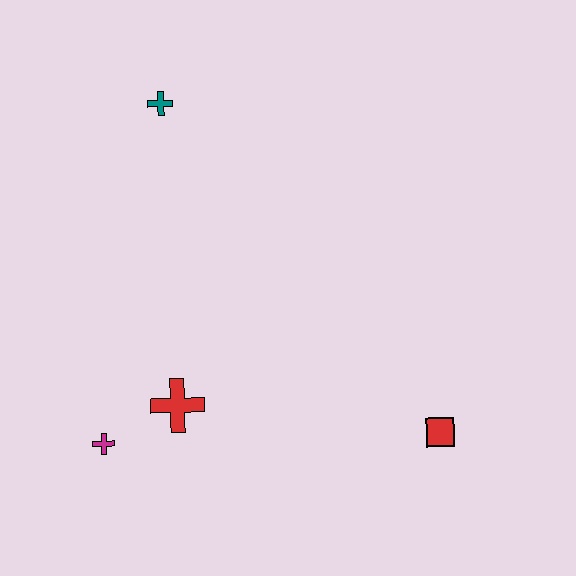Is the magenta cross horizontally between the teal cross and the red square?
No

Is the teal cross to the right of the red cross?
No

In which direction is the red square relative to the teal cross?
The red square is below the teal cross.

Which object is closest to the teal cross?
The red cross is closest to the teal cross.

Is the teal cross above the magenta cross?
Yes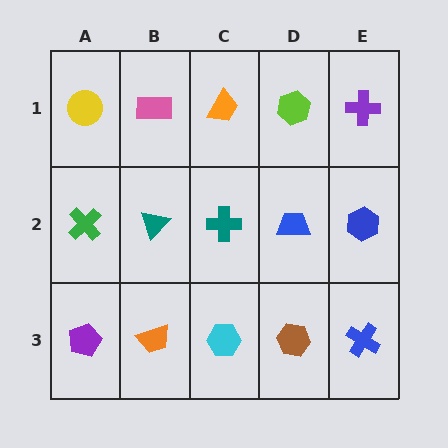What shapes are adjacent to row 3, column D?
A blue trapezoid (row 2, column D), a cyan hexagon (row 3, column C), a blue cross (row 3, column E).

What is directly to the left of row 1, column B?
A yellow circle.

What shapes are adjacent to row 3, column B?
A teal triangle (row 2, column B), a purple pentagon (row 3, column A), a cyan hexagon (row 3, column C).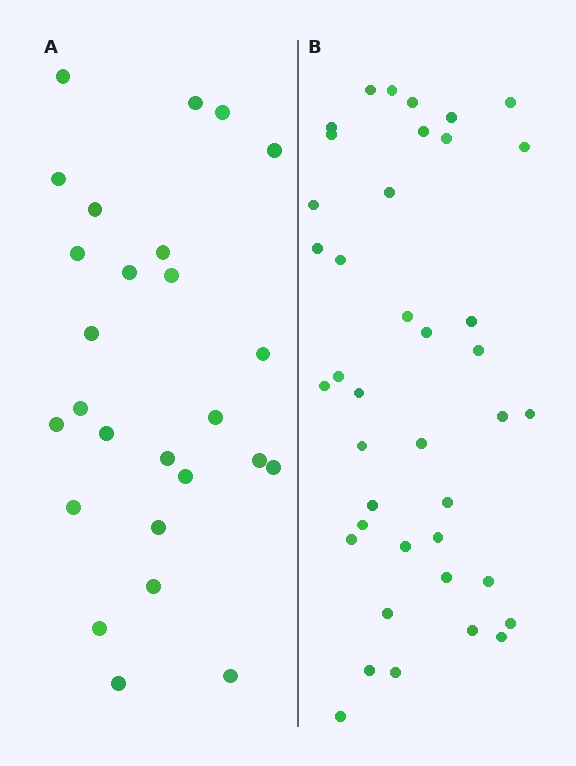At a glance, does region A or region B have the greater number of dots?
Region B (the right region) has more dots.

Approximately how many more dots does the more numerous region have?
Region B has approximately 15 more dots than region A.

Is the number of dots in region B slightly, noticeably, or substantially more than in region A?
Region B has substantially more. The ratio is roughly 1.5 to 1.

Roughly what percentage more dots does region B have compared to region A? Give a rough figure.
About 55% more.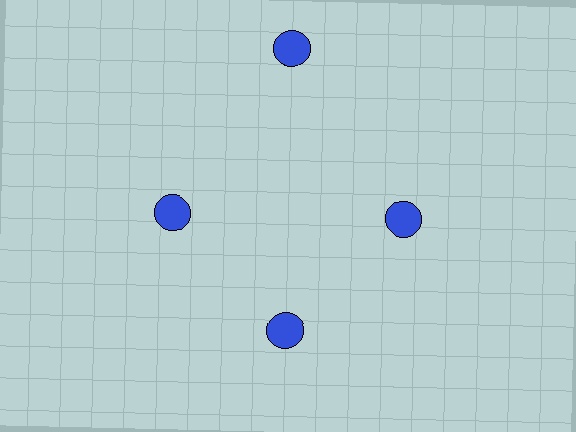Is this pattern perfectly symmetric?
No. The 4 blue circles are arranged in a ring, but one element near the 12 o'clock position is pushed outward from the center, breaking the 4-fold rotational symmetry.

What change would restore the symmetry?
The symmetry would be restored by moving it inward, back onto the ring so that all 4 circles sit at equal angles and equal distance from the center.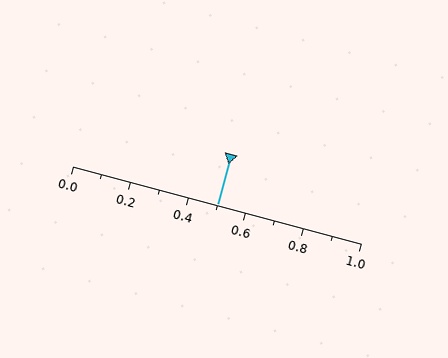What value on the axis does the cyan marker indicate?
The marker indicates approximately 0.5.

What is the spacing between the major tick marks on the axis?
The major ticks are spaced 0.2 apart.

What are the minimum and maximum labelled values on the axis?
The axis runs from 0.0 to 1.0.